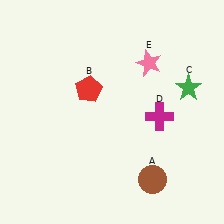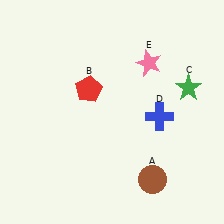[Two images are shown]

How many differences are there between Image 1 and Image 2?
There is 1 difference between the two images.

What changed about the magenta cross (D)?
In Image 1, D is magenta. In Image 2, it changed to blue.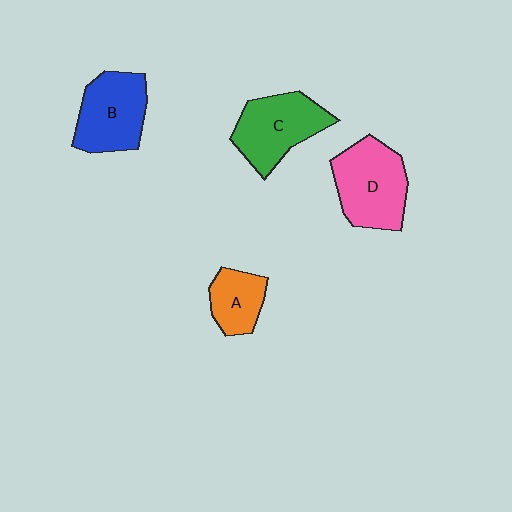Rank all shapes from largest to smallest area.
From largest to smallest: D (pink), C (green), B (blue), A (orange).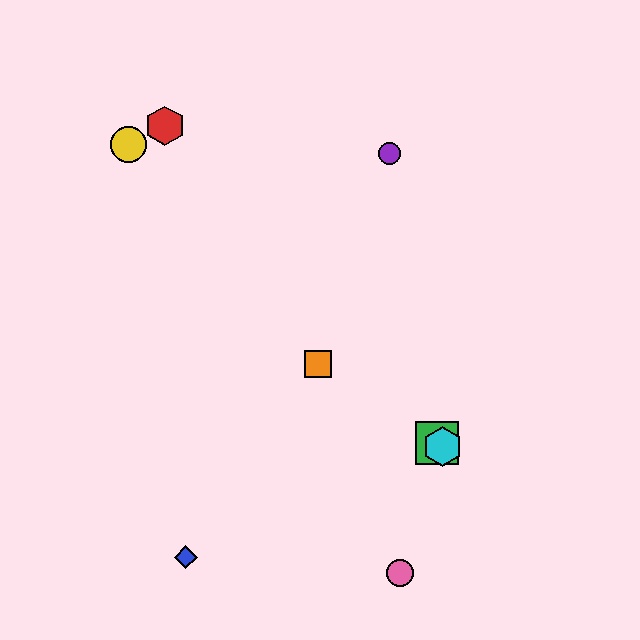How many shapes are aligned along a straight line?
3 shapes (the green square, the orange square, the cyan hexagon) are aligned along a straight line.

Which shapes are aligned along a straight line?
The green square, the orange square, the cyan hexagon are aligned along a straight line.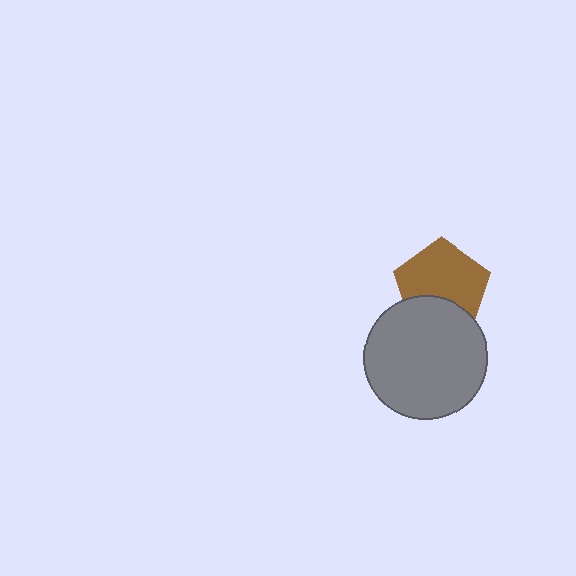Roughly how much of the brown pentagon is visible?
Most of it is visible (roughly 70%).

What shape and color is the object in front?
The object in front is a gray circle.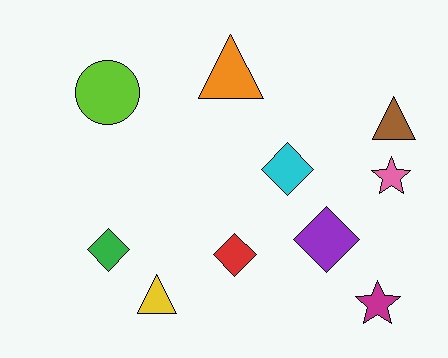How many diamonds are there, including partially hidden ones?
There are 4 diamonds.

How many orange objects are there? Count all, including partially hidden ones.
There is 1 orange object.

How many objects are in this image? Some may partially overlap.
There are 10 objects.